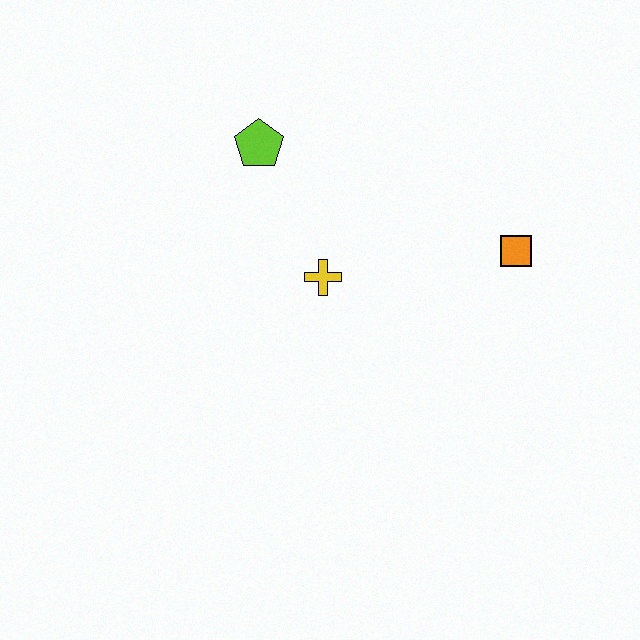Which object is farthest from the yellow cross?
The orange square is farthest from the yellow cross.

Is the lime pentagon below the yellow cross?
No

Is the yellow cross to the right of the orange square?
No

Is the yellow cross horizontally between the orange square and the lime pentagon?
Yes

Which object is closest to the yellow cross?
The lime pentagon is closest to the yellow cross.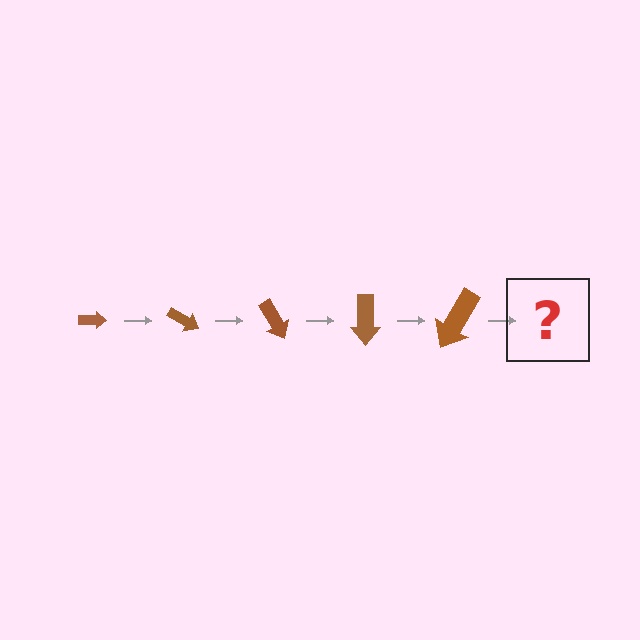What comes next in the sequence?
The next element should be an arrow, larger than the previous one and rotated 150 degrees from the start.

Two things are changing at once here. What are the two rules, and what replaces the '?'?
The two rules are that the arrow grows larger each step and it rotates 30 degrees each step. The '?' should be an arrow, larger than the previous one and rotated 150 degrees from the start.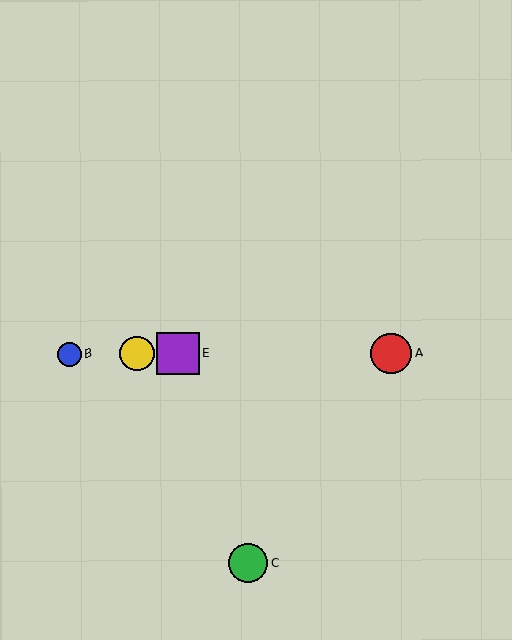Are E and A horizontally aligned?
Yes, both are at y≈354.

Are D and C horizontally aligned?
No, D is at y≈354 and C is at y≈563.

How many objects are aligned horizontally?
4 objects (A, B, D, E) are aligned horizontally.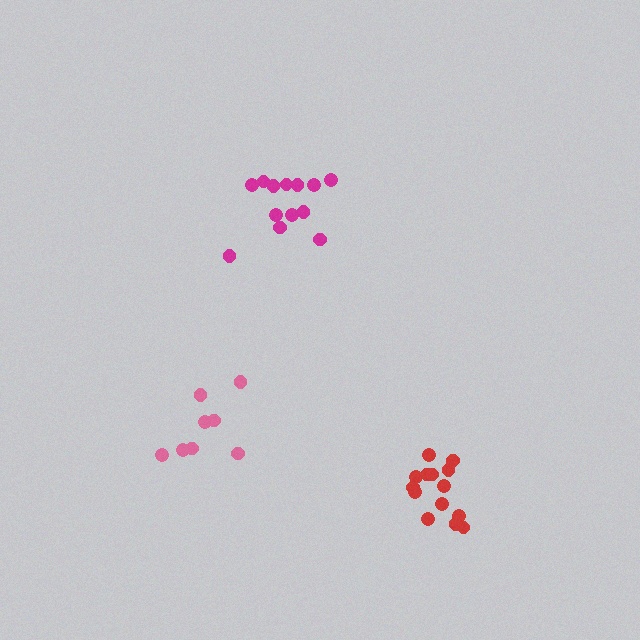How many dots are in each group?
Group 1: 14 dots, Group 2: 8 dots, Group 3: 13 dots (35 total).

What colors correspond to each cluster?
The clusters are colored: red, pink, magenta.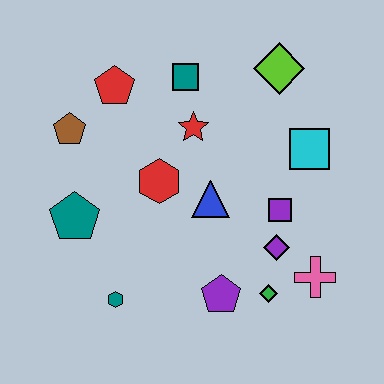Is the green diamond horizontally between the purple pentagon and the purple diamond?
Yes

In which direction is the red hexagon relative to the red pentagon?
The red hexagon is below the red pentagon.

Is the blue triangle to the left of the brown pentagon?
No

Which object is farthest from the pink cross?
The brown pentagon is farthest from the pink cross.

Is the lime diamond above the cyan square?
Yes